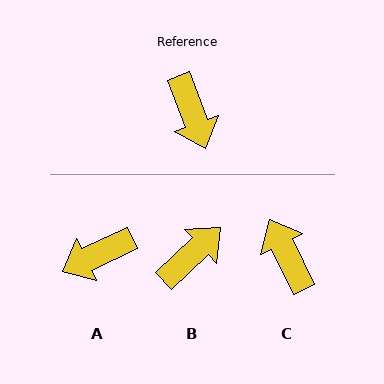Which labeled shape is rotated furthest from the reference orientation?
C, about 175 degrees away.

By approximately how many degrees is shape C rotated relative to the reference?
Approximately 175 degrees clockwise.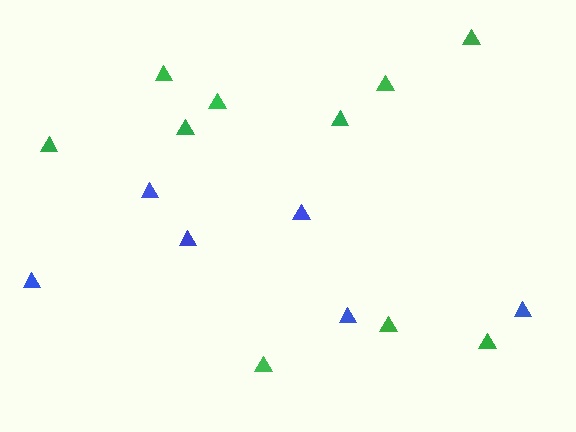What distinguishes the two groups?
There are 2 groups: one group of blue triangles (6) and one group of green triangles (10).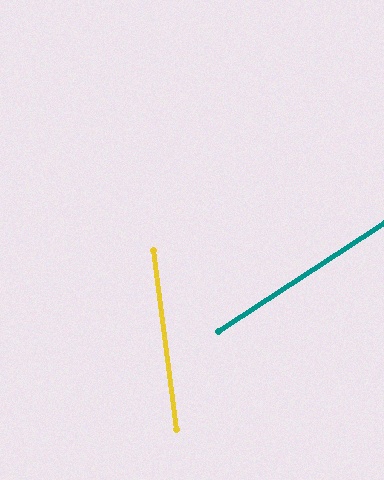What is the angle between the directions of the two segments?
Approximately 64 degrees.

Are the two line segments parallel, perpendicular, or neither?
Neither parallel nor perpendicular — they differ by about 64°.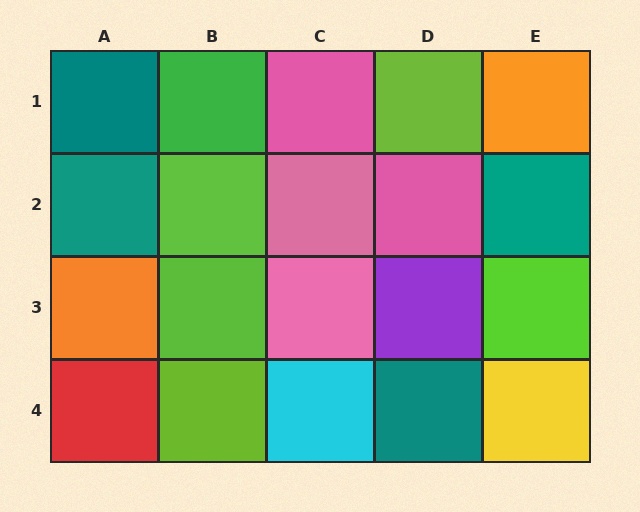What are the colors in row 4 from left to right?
Red, lime, cyan, teal, yellow.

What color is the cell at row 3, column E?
Lime.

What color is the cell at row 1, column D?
Lime.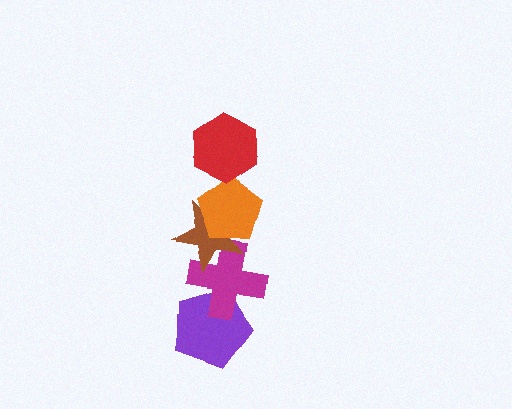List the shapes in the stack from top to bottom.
From top to bottom: the red hexagon, the orange pentagon, the brown star, the magenta cross, the purple pentagon.